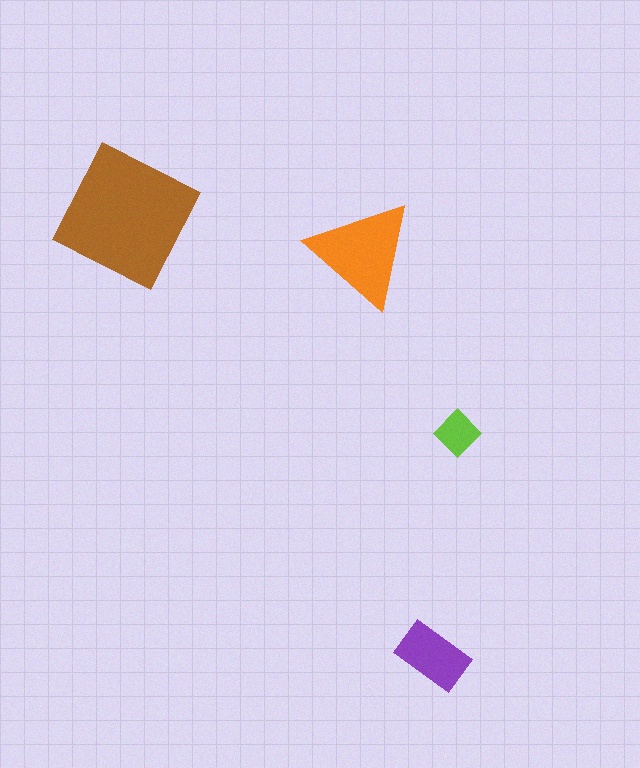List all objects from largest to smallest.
The brown square, the orange triangle, the purple rectangle, the lime diamond.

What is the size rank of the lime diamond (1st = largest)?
4th.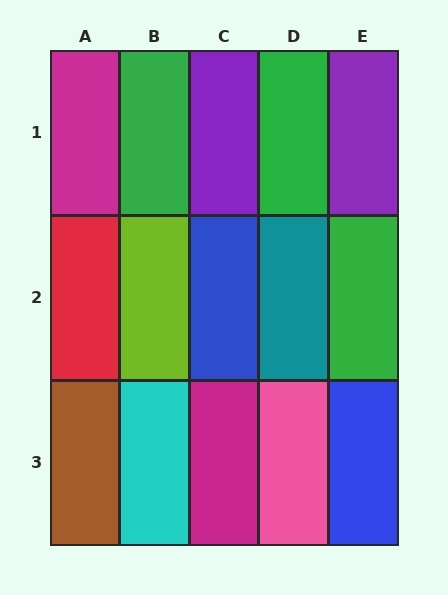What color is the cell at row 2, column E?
Green.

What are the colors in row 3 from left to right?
Brown, cyan, magenta, pink, blue.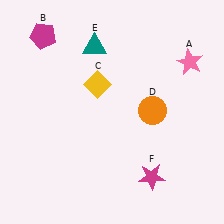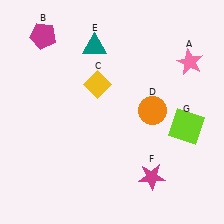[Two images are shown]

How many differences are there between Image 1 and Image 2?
There is 1 difference between the two images.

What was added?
A lime square (G) was added in Image 2.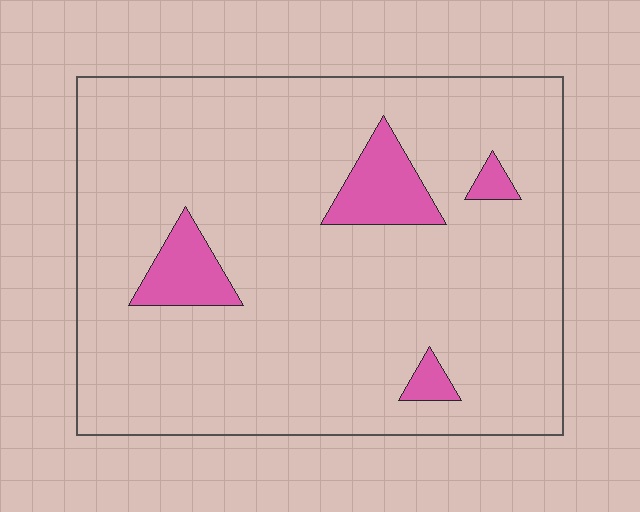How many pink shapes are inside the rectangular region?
4.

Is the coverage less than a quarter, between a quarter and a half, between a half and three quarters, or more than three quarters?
Less than a quarter.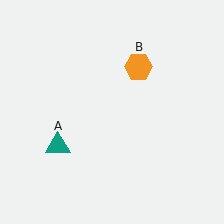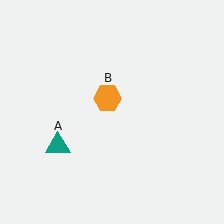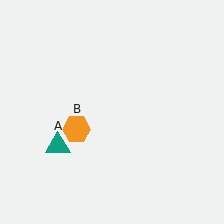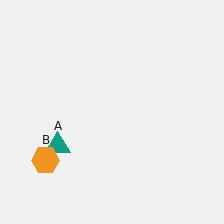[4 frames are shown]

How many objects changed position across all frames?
1 object changed position: orange hexagon (object B).